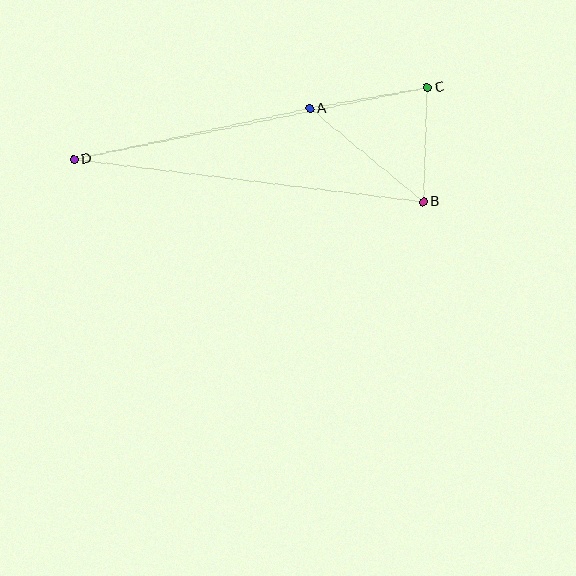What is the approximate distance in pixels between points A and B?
The distance between A and B is approximately 147 pixels.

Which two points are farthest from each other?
Points C and D are farthest from each other.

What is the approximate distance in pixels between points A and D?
The distance between A and D is approximately 241 pixels.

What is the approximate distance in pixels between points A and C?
The distance between A and C is approximately 120 pixels.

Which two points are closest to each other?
Points B and C are closest to each other.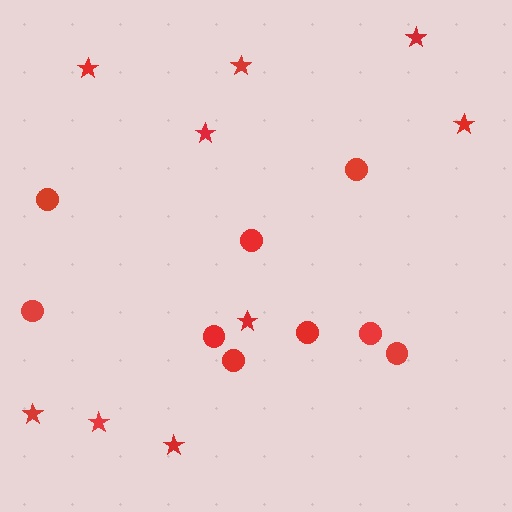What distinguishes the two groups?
There are 2 groups: one group of circles (9) and one group of stars (9).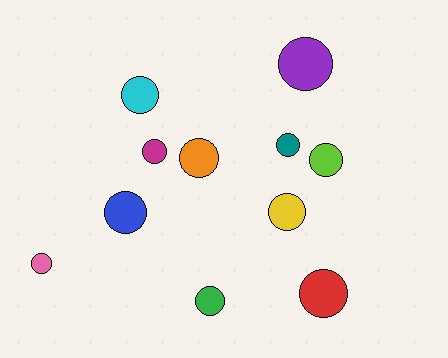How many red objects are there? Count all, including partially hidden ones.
There is 1 red object.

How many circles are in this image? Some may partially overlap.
There are 11 circles.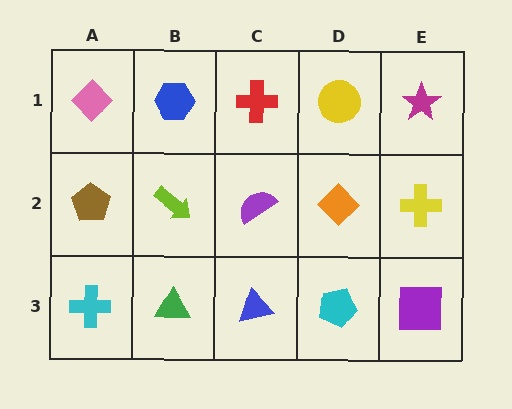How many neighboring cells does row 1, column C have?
3.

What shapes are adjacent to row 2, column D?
A yellow circle (row 1, column D), a cyan pentagon (row 3, column D), a purple semicircle (row 2, column C), a yellow cross (row 2, column E).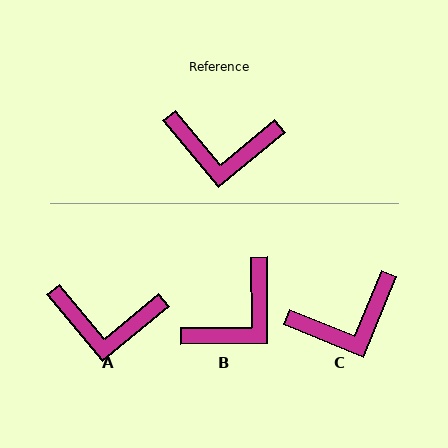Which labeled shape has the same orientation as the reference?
A.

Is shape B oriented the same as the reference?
No, it is off by about 50 degrees.